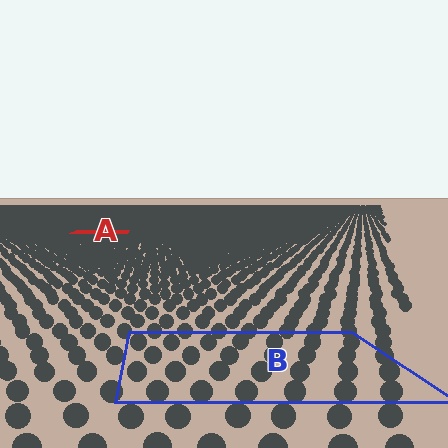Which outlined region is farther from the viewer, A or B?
Region A is farther from the viewer — the texture elements inside it appear smaller and more densely packed.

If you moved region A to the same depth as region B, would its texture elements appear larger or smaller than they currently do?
They would appear larger. At a closer depth, the same texture elements are projected at a bigger on-screen size.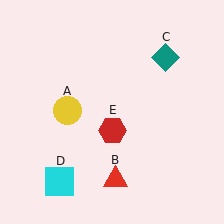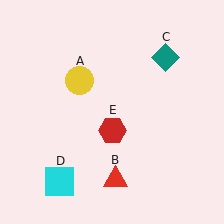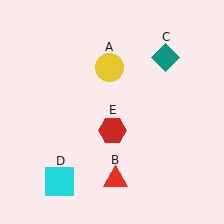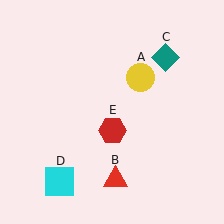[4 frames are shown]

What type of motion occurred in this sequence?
The yellow circle (object A) rotated clockwise around the center of the scene.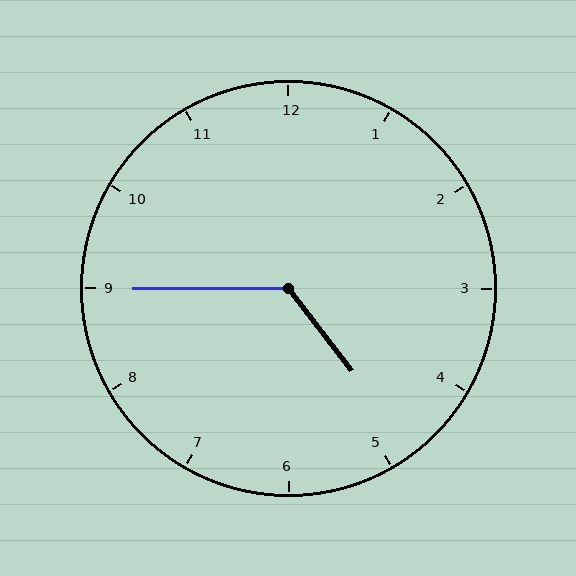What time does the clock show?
4:45.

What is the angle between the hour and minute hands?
Approximately 128 degrees.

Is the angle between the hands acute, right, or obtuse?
It is obtuse.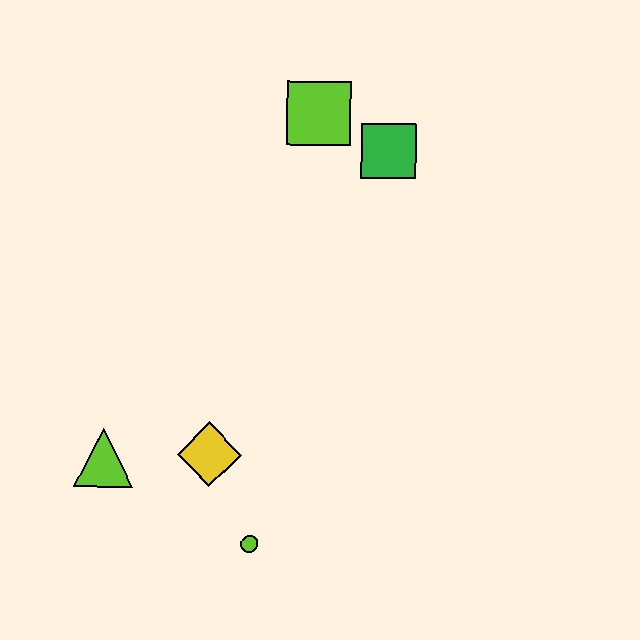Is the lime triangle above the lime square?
No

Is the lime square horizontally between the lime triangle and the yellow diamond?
No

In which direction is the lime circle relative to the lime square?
The lime circle is below the lime square.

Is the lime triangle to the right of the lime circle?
No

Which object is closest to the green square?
The lime square is closest to the green square.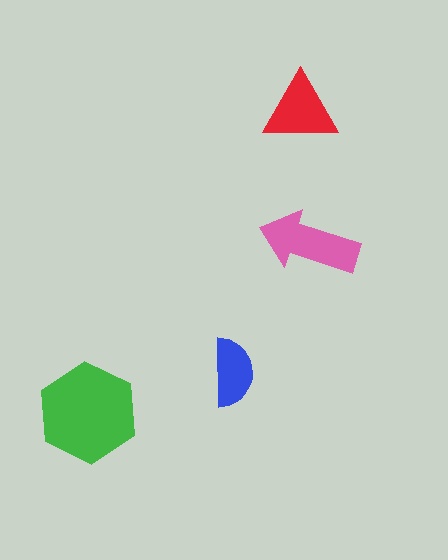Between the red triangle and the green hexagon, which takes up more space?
The green hexagon.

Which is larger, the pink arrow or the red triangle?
The pink arrow.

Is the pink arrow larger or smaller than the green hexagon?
Smaller.